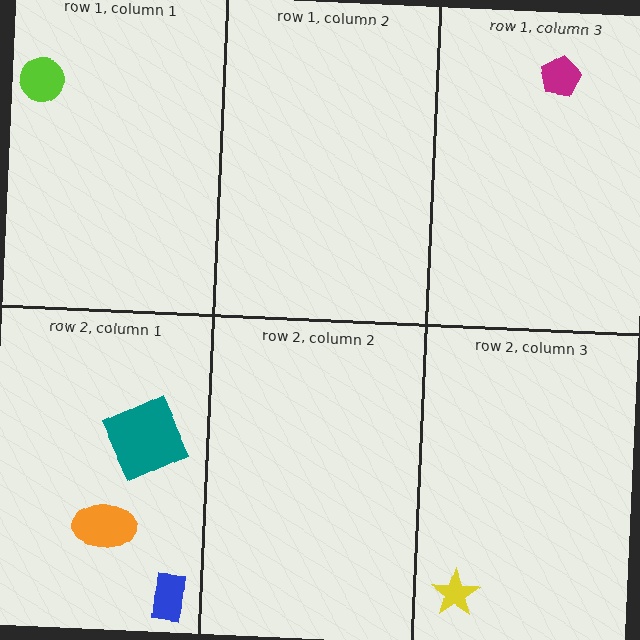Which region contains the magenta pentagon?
The row 1, column 3 region.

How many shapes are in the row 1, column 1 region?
1.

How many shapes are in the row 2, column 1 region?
3.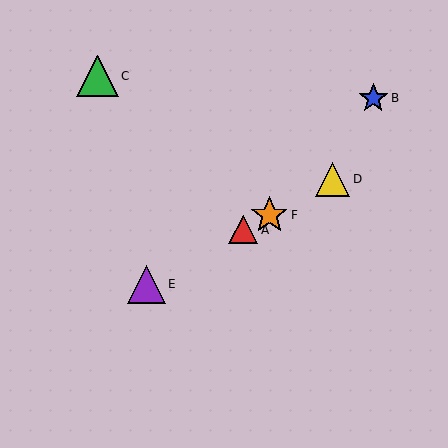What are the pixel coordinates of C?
Object C is at (98, 76).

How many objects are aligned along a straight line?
4 objects (A, D, E, F) are aligned along a straight line.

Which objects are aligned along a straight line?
Objects A, D, E, F are aligned along a straight line.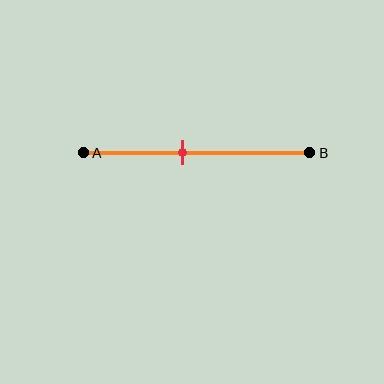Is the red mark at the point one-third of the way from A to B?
No, the mark is at about 45% from A, not at the 33% one-third point.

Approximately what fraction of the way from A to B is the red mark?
The red mark is approximately 45% of the way from A to B.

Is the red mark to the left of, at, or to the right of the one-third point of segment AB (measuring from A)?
The red mark is to the right of the one-third point of segment AB.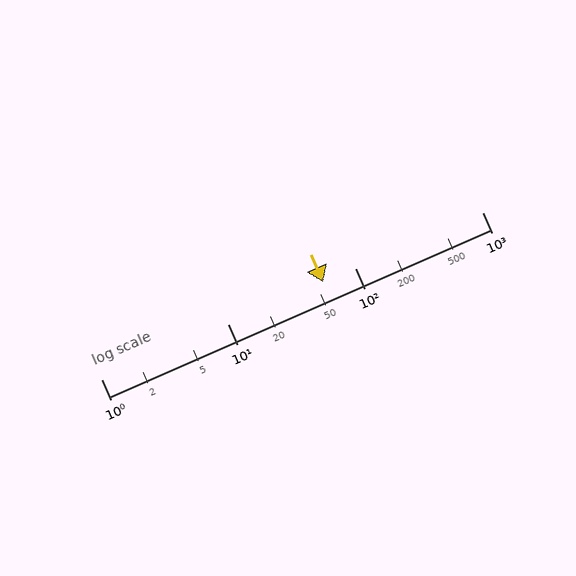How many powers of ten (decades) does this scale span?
The scale spans 3 decades, from 1 to 1000.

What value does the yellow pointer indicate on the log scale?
The pointer indicates approximately 56.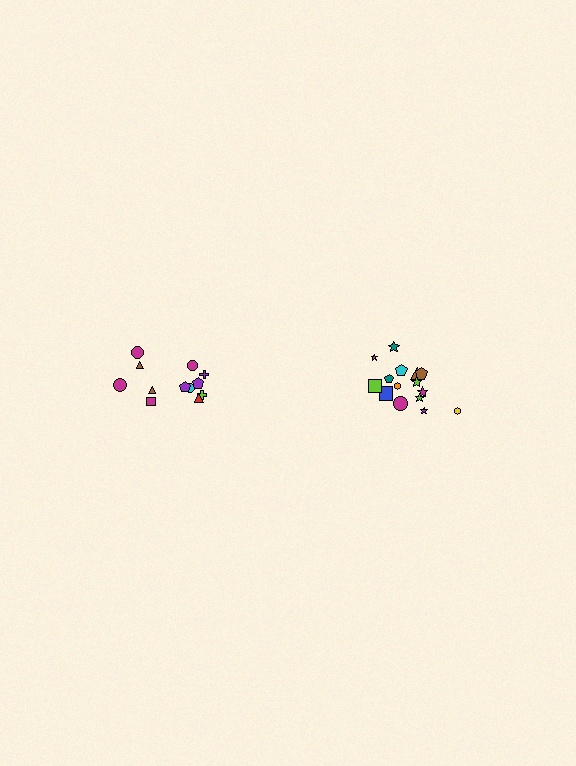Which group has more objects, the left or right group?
The right group.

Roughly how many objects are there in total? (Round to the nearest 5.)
Roughly 25 objects in total.